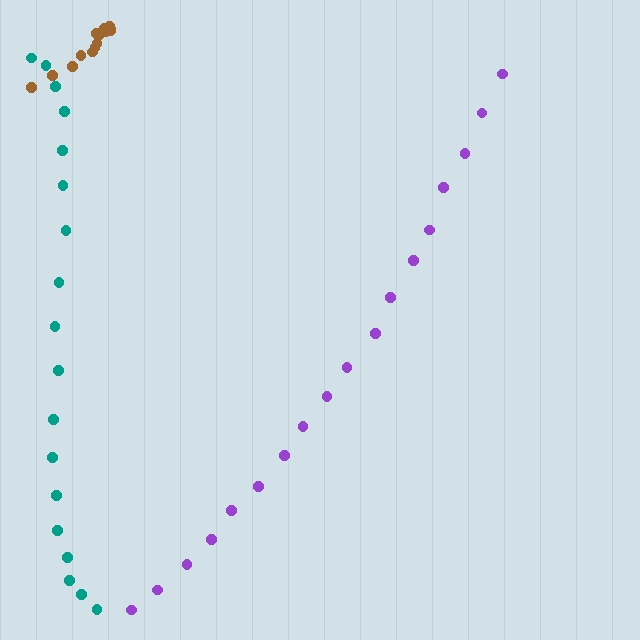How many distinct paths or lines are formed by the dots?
There are 3 distinct paths.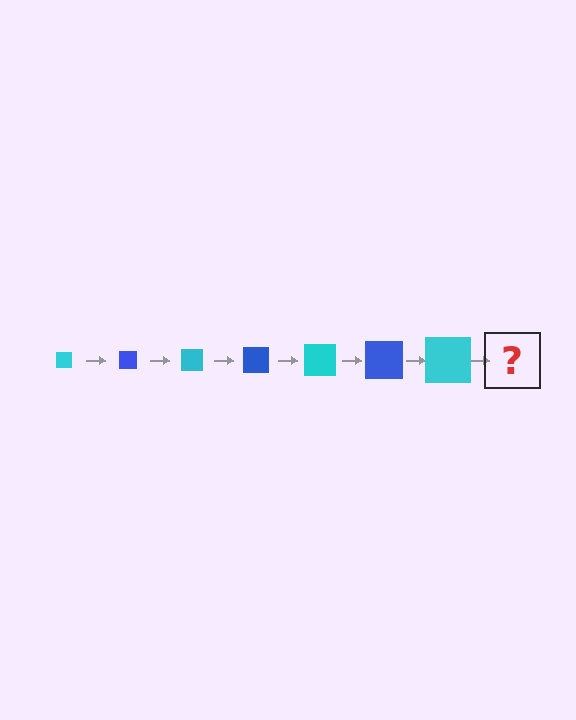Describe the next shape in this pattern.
It should be a blue square, larger than the previous one.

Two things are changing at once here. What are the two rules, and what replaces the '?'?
The two rules are that the square grows larger each step and the color cycles through cyan and blue. The '?' should be a blue square, larger than the previous one.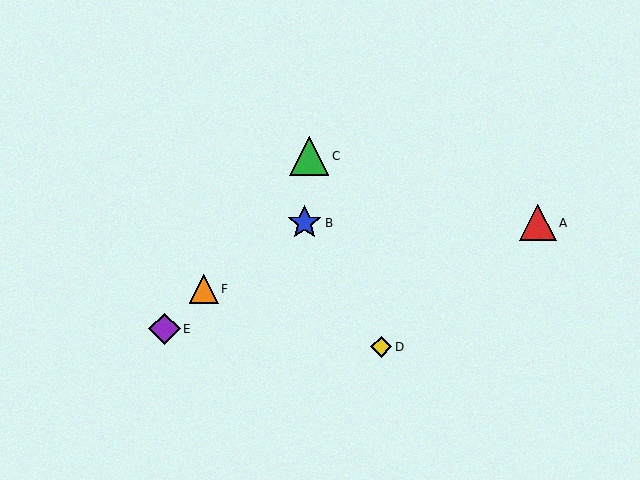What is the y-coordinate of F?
Object F is at y≈289.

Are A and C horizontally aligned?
No, A is at y≈223 and C is at y≈156.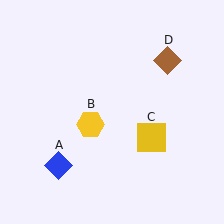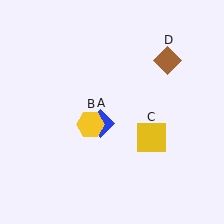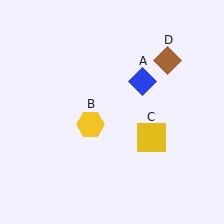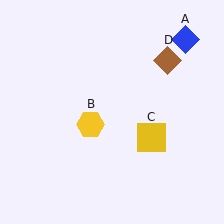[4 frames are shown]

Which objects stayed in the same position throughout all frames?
Yellow hexagon (object B) and yellow square (object C) and brown diamond (object D) remained stationary.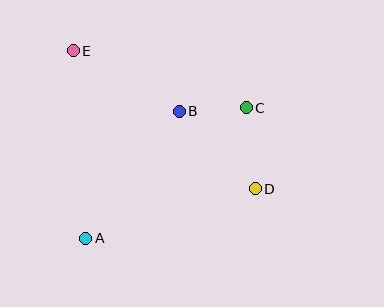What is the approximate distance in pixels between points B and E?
The distance between B and E is approximately 122 pixels.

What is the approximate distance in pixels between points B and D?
The distance between B and D is approximately 109 pixels.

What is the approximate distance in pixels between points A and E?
The distance between A and E is approximately 188 pixels.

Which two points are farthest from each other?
Points D and E are farthest from each other.